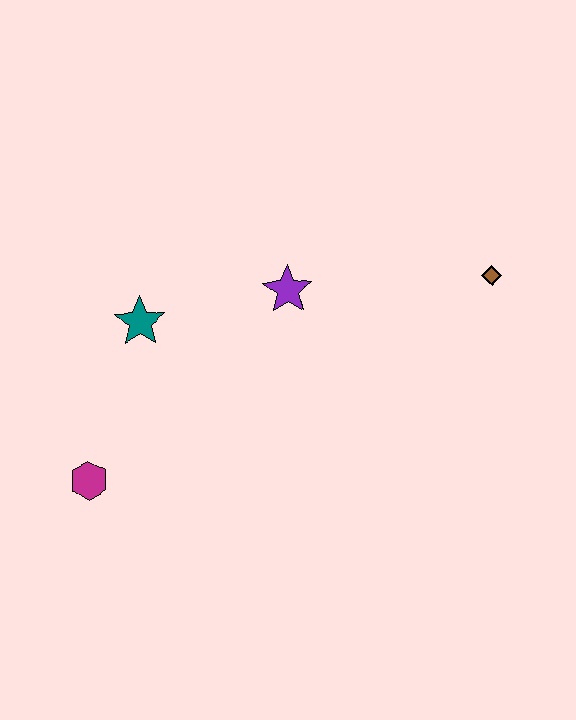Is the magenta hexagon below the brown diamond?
Yes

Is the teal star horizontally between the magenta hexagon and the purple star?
Yes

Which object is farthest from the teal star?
The brown diamond is farthest from the teal star.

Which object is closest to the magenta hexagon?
The teal star is closest to the magenta hexagon.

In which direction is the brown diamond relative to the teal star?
The brown diamond is to the right of the teal star.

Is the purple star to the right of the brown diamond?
No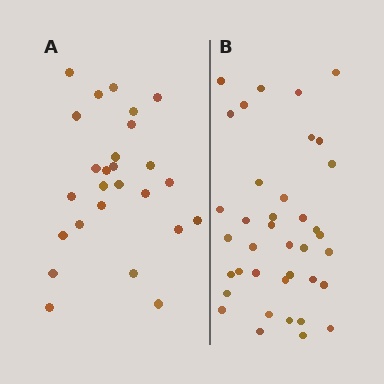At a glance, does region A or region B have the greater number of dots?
Region B (the right region) has more dots.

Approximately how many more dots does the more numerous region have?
Region B has roughly 12 or so more dots than region A.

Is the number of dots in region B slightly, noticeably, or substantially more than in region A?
Region B has substantially more. The ratio is roughly 1.5 to 1.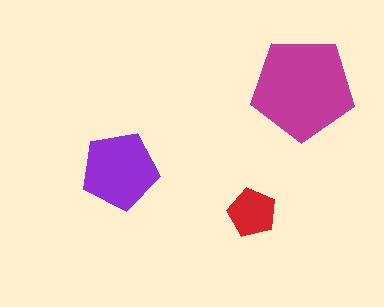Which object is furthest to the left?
The purple pentagon is leftmost.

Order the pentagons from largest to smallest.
the magenta one, the purple one, the red one.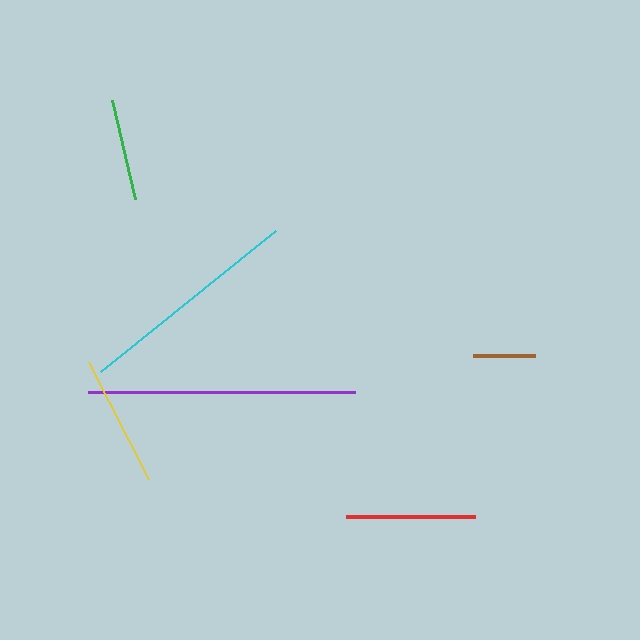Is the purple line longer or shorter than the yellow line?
The purple line is longer than the yellow line.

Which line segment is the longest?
The purple line is the longest at approximately 267 pixels.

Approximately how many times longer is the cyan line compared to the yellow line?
The cyan line is approximately 1.7 times the length of the yellow line.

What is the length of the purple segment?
The purple segment is approximately 267 pixels long.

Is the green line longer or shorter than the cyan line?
The cyan line is longer than the green line.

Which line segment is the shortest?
The brown line is the shortest at approximately 62 pixels.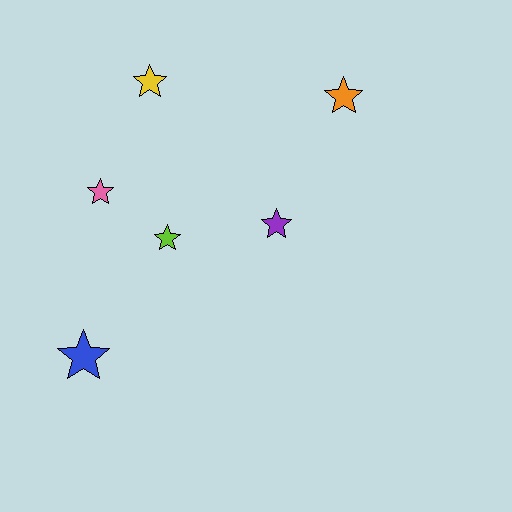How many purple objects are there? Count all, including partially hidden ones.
There is 1 purple object.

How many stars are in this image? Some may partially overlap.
There are 6 stars.